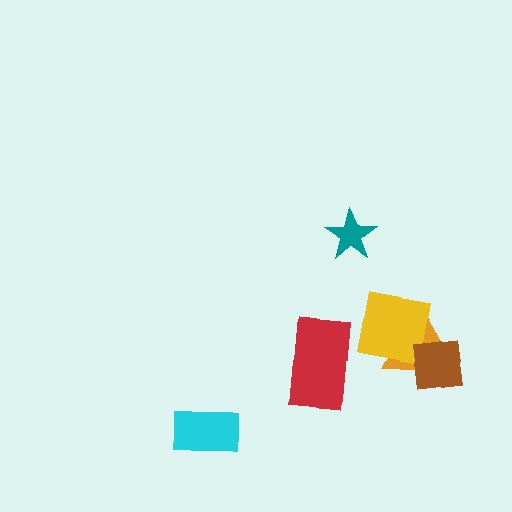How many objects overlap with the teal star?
0 objects overlap with the teal star.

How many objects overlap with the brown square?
1 object overlaps with the brown square.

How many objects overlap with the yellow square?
1 object overlaps with the yellow square.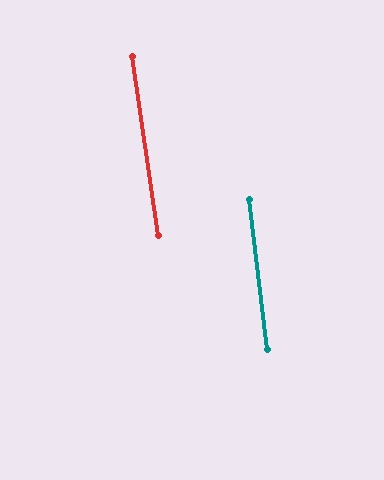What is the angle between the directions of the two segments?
Approximately 1 degree.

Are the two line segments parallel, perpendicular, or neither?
Parallel — their directions differ by only 1.3°.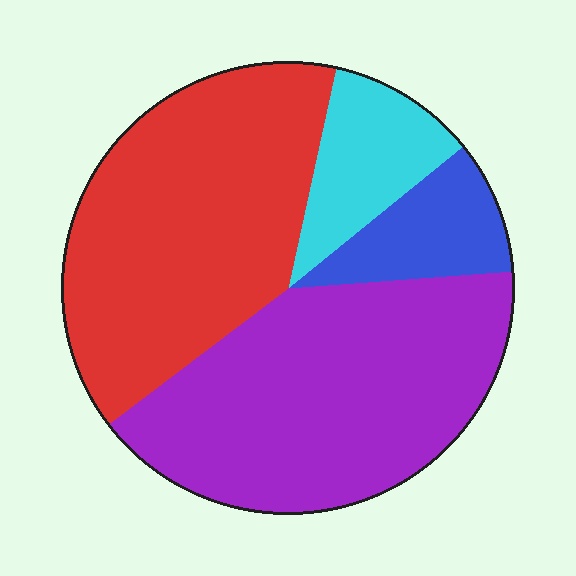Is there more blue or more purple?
Purple.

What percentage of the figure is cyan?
Cyan takes up less than a quarter of the figure.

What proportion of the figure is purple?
Purple covers around 40% of the figure.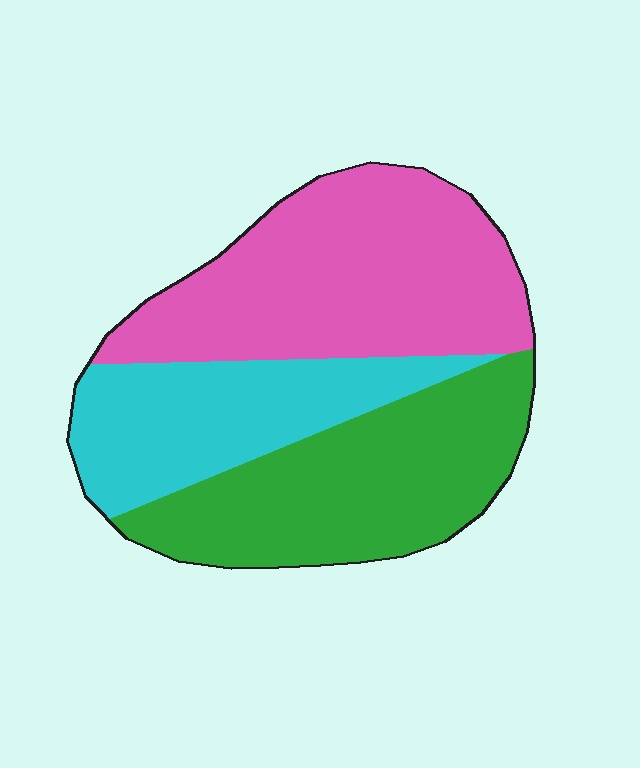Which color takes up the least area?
Cyan, at roughly 25%.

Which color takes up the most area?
Pink, at roughly 40%.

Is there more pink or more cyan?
Pink.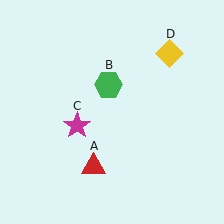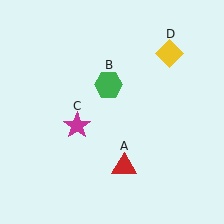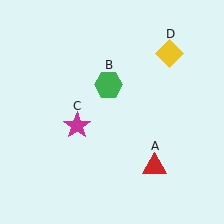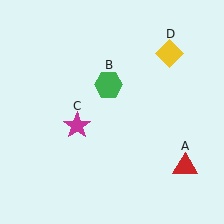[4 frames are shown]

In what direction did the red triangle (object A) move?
The red triangle (object A) moved right.